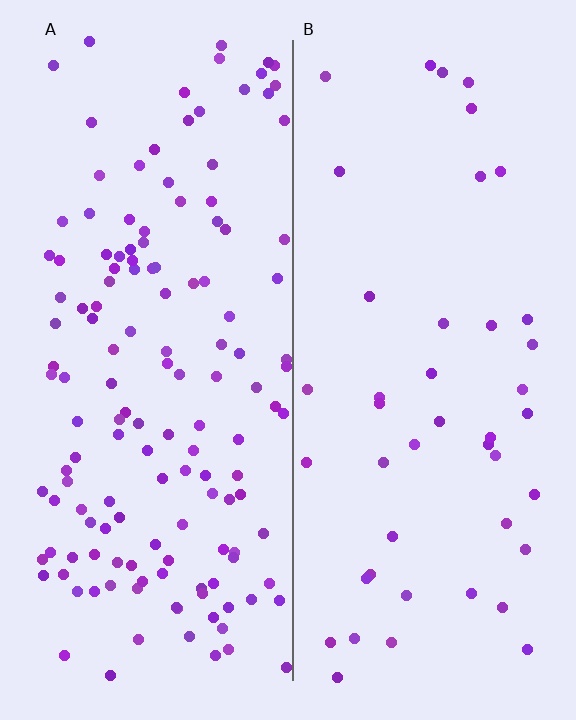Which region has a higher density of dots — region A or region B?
A (the left).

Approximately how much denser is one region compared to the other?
Approximately 3.2× — region A over region B.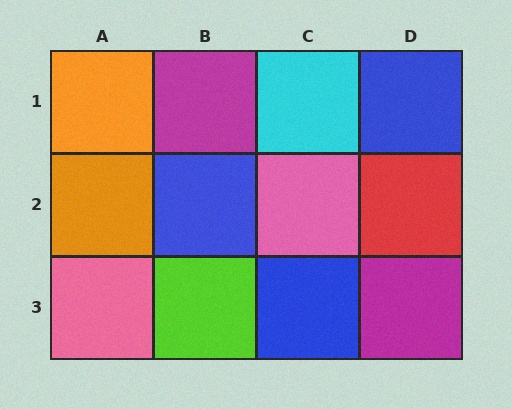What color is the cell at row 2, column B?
Blue.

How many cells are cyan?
1 cell is cyan.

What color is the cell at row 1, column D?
Blue.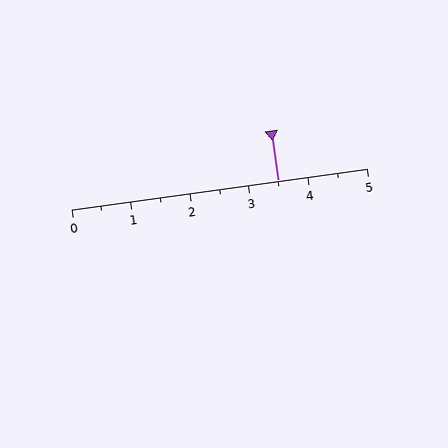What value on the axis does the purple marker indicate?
The marker indicates approximately 3.5.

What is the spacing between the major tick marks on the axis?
The major ticks are spaced 1 apart.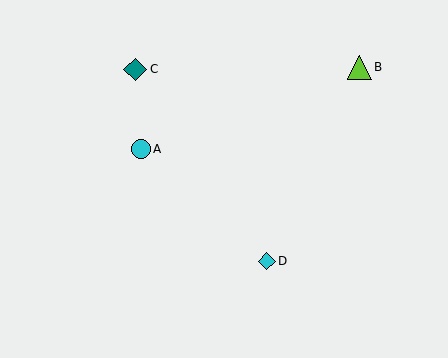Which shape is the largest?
The lime triangle (labeled B) is the largest.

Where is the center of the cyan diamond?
The center of the cyan diamond is at (267, 261).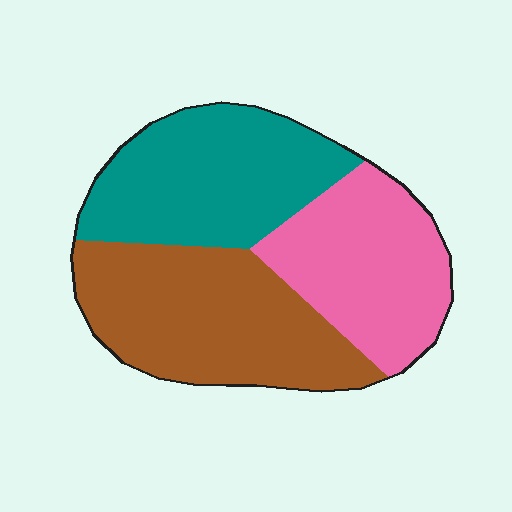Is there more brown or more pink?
Brown.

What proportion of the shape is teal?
Teal takes up about one third (1/3) of the shape.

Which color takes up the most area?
Brown, at roughly 35%.